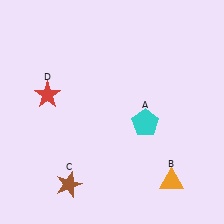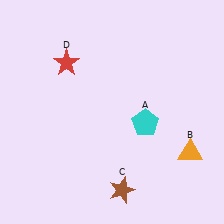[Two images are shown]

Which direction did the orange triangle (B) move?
The orange triangle (B) moved up.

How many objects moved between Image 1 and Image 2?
3 objects moved between the two images.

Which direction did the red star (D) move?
The red star (D) moved up.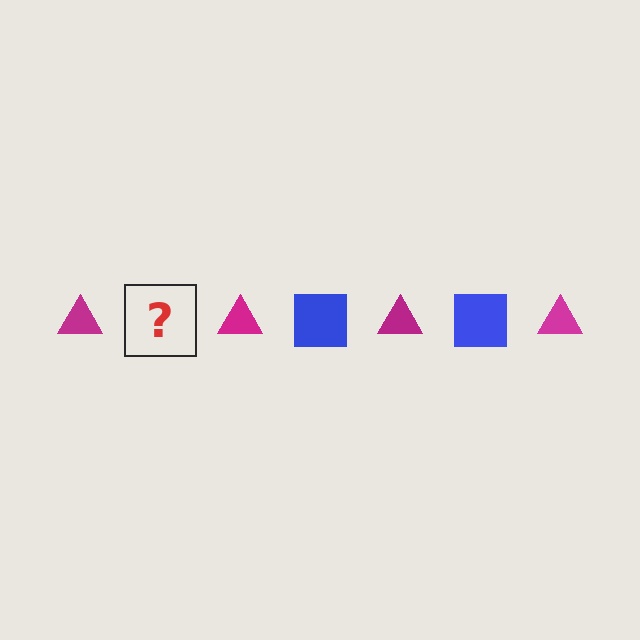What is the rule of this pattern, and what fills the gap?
The rule is that the pattern alternates between magenta triangle and blue square. The gap should be filled with a blue square.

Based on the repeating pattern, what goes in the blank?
The blank should be a blue square.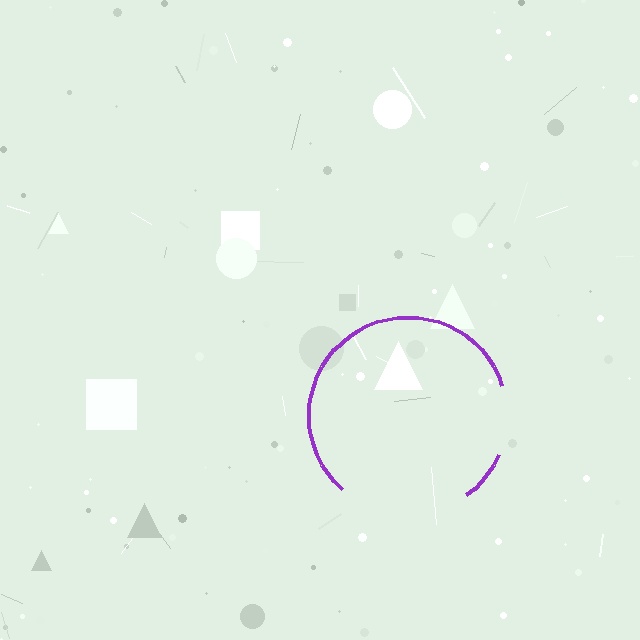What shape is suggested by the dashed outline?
The dashed outline suggests a circle.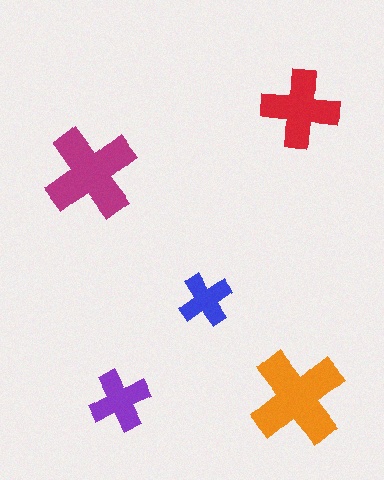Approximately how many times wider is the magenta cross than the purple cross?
About 1.5 times wider.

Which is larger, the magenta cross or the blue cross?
The magenta one.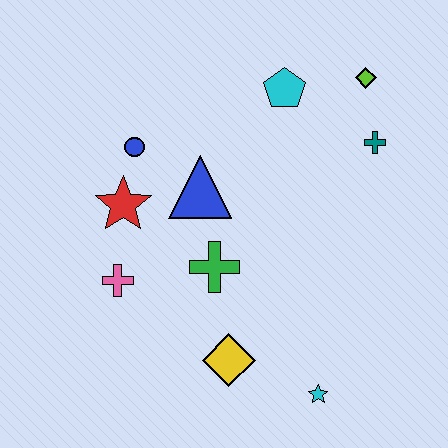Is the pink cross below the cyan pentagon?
Yes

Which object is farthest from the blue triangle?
The cyan star is farthest from the blue triangle.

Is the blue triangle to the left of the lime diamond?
Yes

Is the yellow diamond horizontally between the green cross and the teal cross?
Yes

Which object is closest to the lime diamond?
The teal cross is closest to the lime diamond.